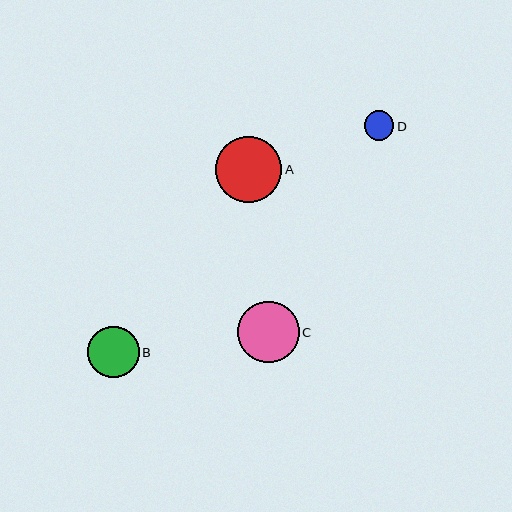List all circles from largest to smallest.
From largest to smallest: A, C, B, D.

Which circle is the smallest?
Circle D is the smallest with a size of approximately 30 pixels.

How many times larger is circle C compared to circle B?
Circle C is approximately 1.2 times the size of circle B.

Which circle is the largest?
Circle A is the largest with a size of approximately 66 pixels.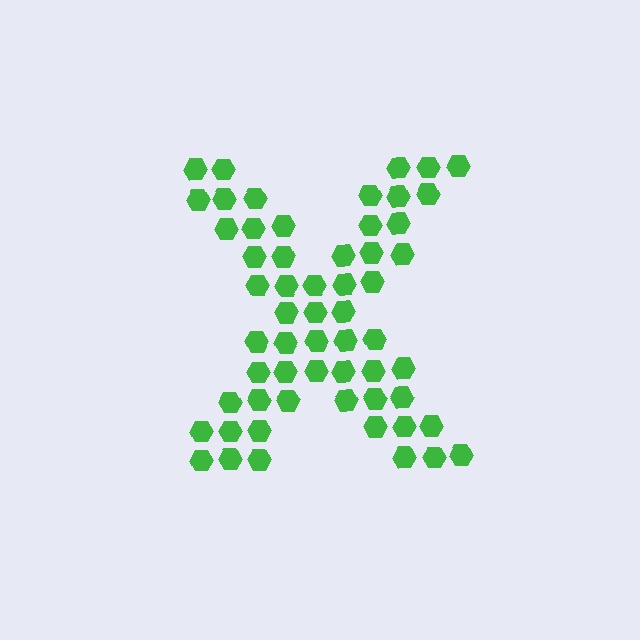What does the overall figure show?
The overall figure shows the letter X.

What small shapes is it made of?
It is made of small hexagons.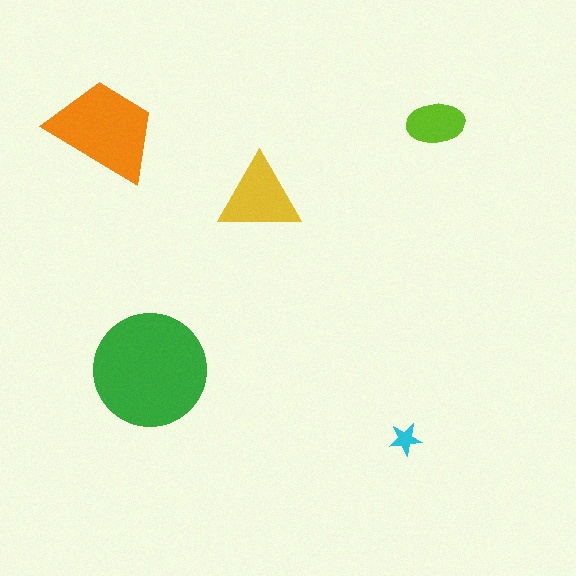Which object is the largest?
The green circle.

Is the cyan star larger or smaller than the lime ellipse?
Smaller.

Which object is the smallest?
The cyan star.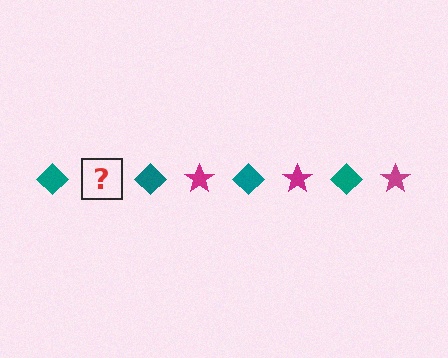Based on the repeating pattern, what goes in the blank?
The blank should be a magenta star.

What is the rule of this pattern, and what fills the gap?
The rule is that the pattern alternates between teal diamond and magenta star. The gap should be filled with a magenta star.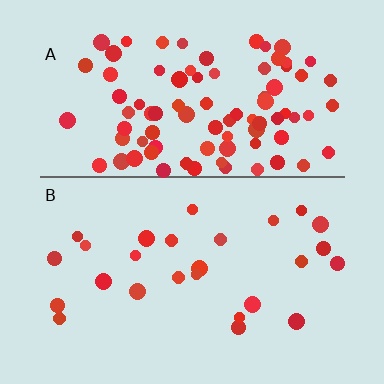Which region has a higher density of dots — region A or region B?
A (the top).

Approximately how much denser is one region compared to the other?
Approximately 3.4× — region A over region B.